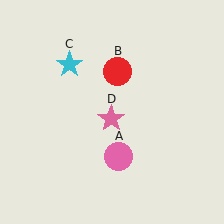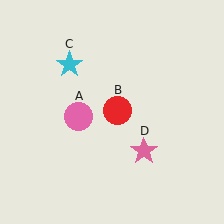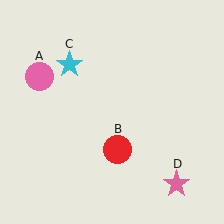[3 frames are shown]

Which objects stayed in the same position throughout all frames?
Cyan star (object C) remained stationary.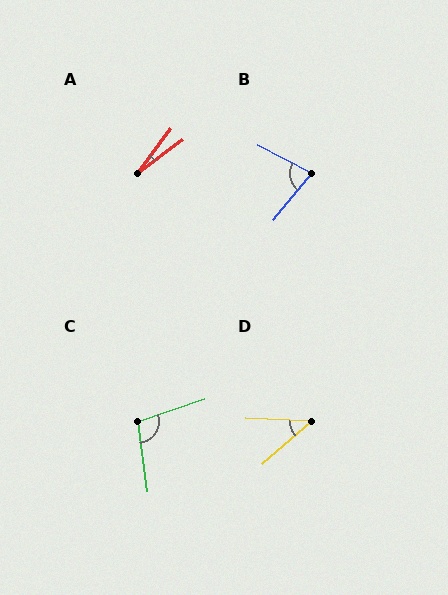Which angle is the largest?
C, at approximately 101 degrees.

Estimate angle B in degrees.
Approximately 78 degrees.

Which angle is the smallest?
A, at approximately 17 degrees.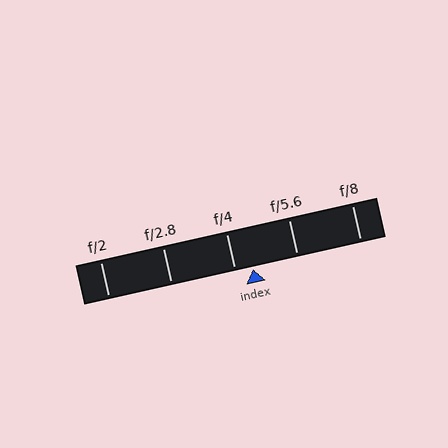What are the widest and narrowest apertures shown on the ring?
The widest aperture shown is f/2 and the narrowest is f/8.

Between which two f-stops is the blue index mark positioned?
The index mark is between f/4 and f/5.6.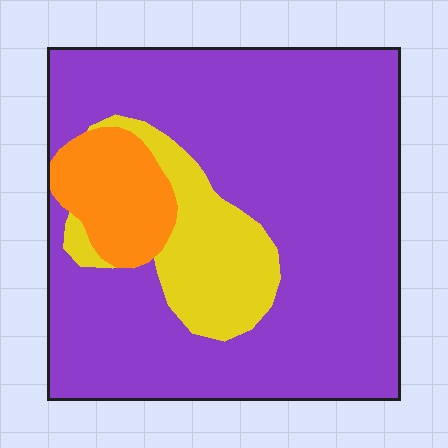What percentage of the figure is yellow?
Yellow takes up less than a quarter of the figure.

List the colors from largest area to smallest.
From largest to smallest: purple, yellow, orange.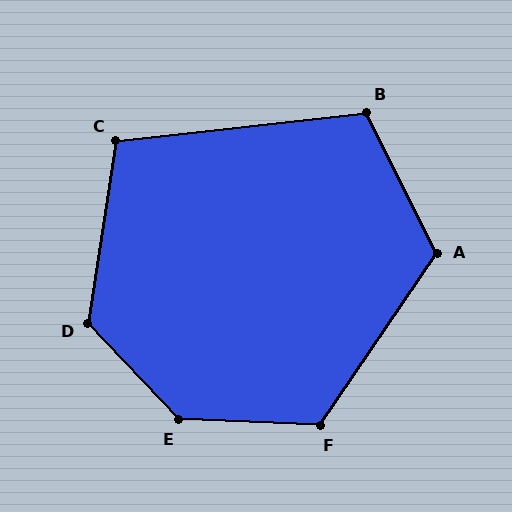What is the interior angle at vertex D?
Approximately 128 degrees (obtuse).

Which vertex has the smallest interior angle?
C, at approximately 105 degrees.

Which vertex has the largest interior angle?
E, at approximately 136 degrees.